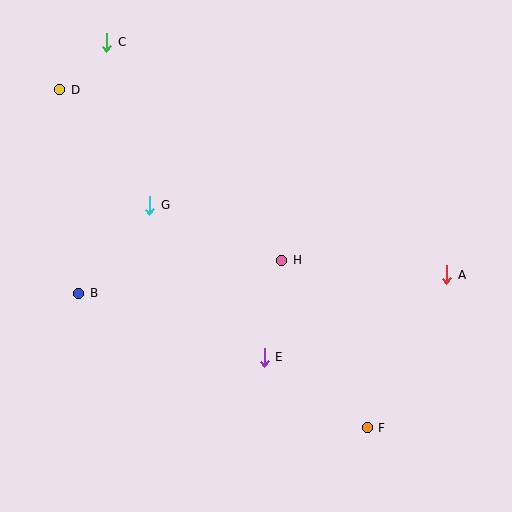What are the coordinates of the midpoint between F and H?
The midpoint between F and H is at (324, 344).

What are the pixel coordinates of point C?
Point C is at (107, 42).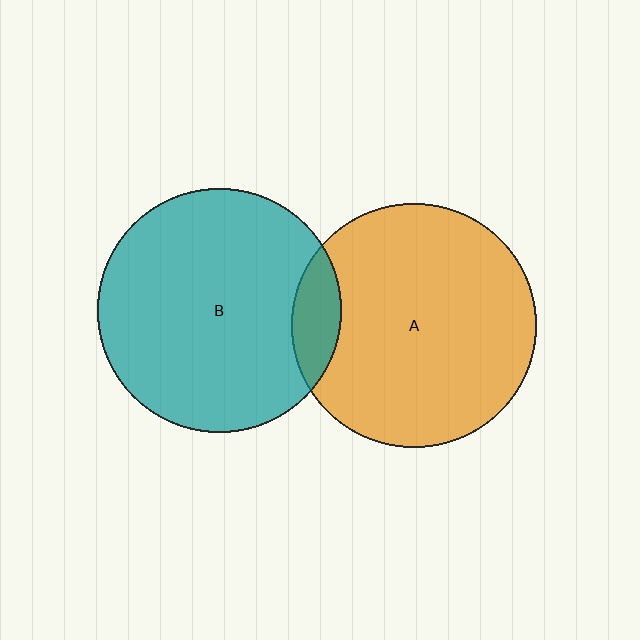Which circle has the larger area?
Circle A (orange).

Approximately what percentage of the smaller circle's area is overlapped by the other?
Approximately 10%.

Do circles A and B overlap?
Yes.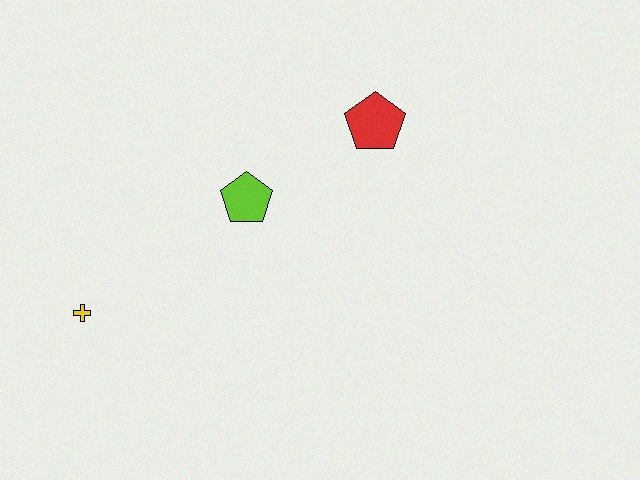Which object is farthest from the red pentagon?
The yellow cross is farthest from the red pentagon.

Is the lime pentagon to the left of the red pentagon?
Yes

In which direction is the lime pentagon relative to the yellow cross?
The lime pentagon is to the right of the yellow cross.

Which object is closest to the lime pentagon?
The red pentagon is closest to the lime pentagon.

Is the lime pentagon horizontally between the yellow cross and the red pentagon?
Yes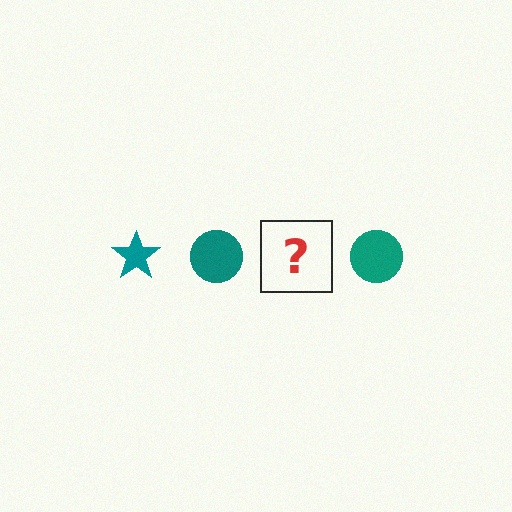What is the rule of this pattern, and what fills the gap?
The rule is that the pattern cycles through star, circle shapes in teal. The gap should be filled with a teal star.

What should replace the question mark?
The question mark should be replaced with a teal star.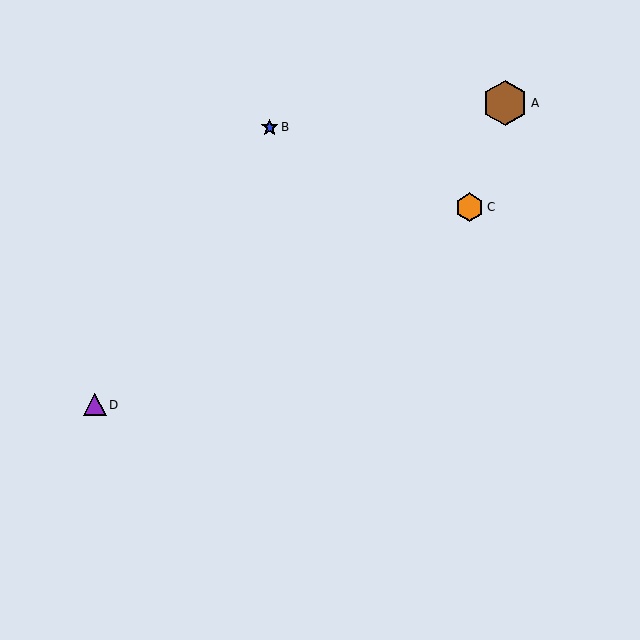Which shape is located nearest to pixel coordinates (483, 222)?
The orange hexagon (labeled C) at (469, 207) is nearest to that location.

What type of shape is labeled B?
Shape B is a blue star.